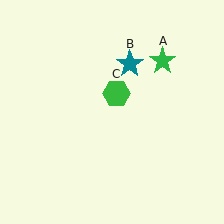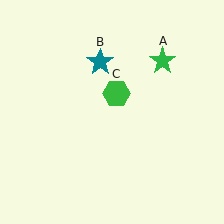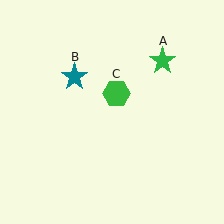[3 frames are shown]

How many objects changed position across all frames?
1 object changed position: teal star (object B).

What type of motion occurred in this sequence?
The teal star (object B) rotated counterclockwise around the center of the scene.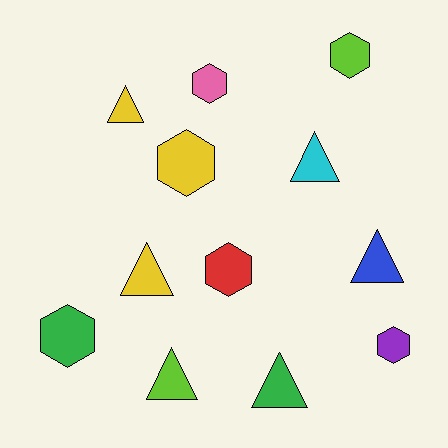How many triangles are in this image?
There are 6 triangles.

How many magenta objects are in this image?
There are no magenta objects.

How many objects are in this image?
There are 12 objects.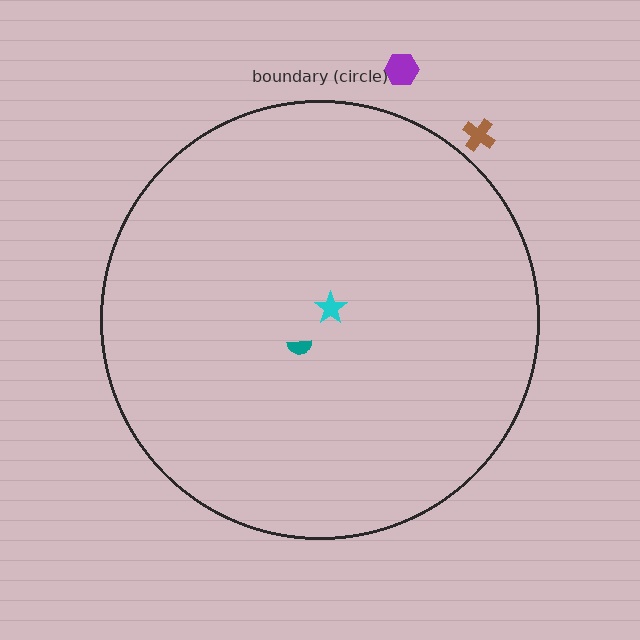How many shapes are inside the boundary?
2 inside, 2 outside.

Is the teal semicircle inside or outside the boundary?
Inside.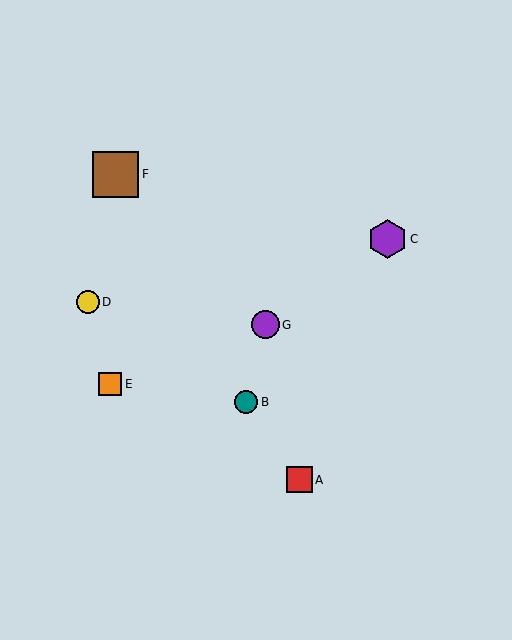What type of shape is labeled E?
Shape E is an orange square.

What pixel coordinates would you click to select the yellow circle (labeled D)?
Click at (88, 302) to select the yellow circle D.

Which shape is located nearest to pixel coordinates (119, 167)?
The brown square (labeled F) at (116, 174) is nearest to that location.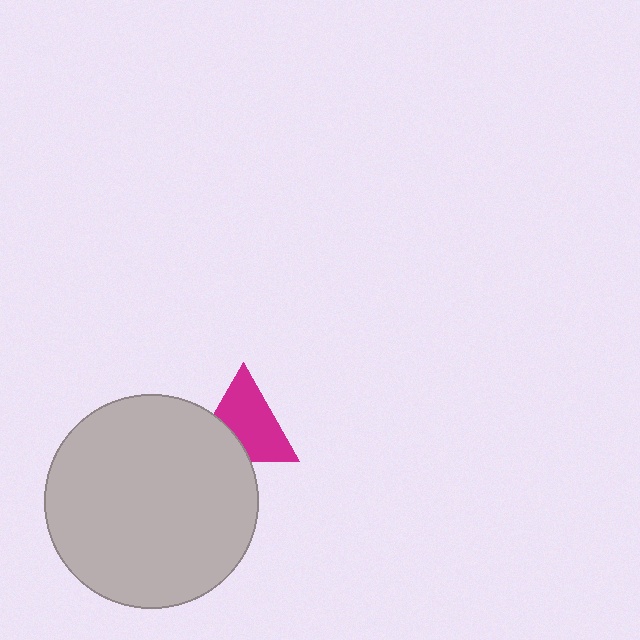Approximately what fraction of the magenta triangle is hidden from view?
Roughly 30% of the magenta triangle is hidden behind the light gray circle.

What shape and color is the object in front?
The object in front is a light gray circle.